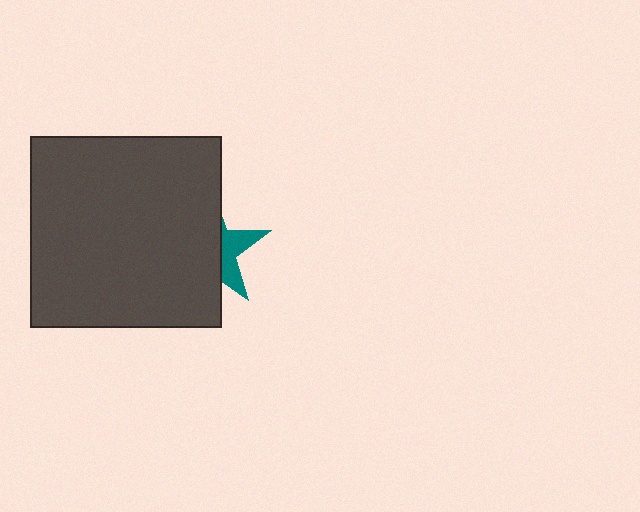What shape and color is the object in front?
The object in front is a dark gray rectangle.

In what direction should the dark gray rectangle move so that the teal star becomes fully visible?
The dark gray rectangle should move left. That is the shortest direction to clear the overlap and leave the teal star fully visible.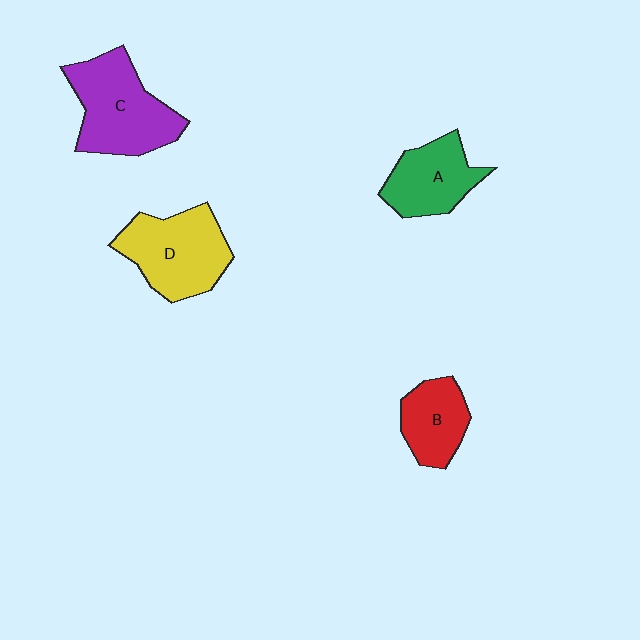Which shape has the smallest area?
Shape B (red).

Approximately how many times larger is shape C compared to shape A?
Approximately 1.4 times.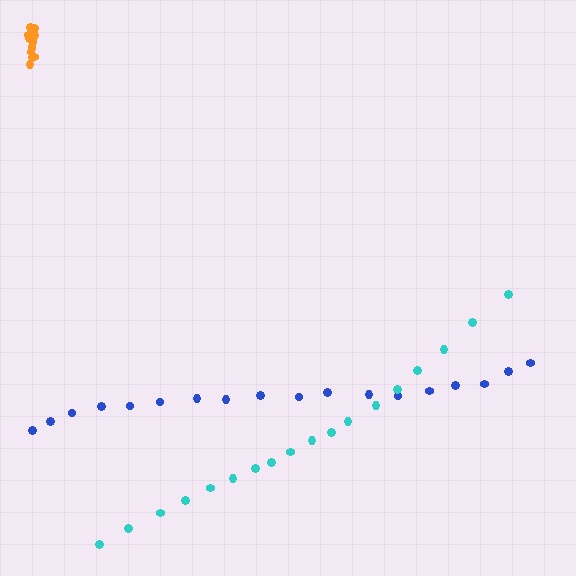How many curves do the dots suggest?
There are 3 distinct paths.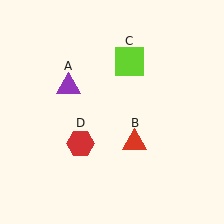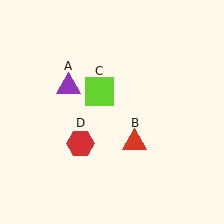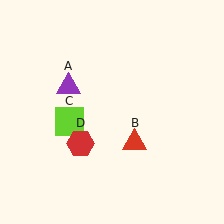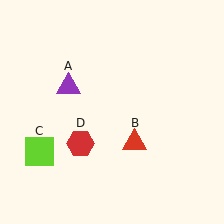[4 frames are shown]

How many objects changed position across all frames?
1 object changed position: lime square (object C).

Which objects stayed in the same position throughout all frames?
Purple triangle (object A) and red triangle (object B) and red hexagon (object D) remained stationary.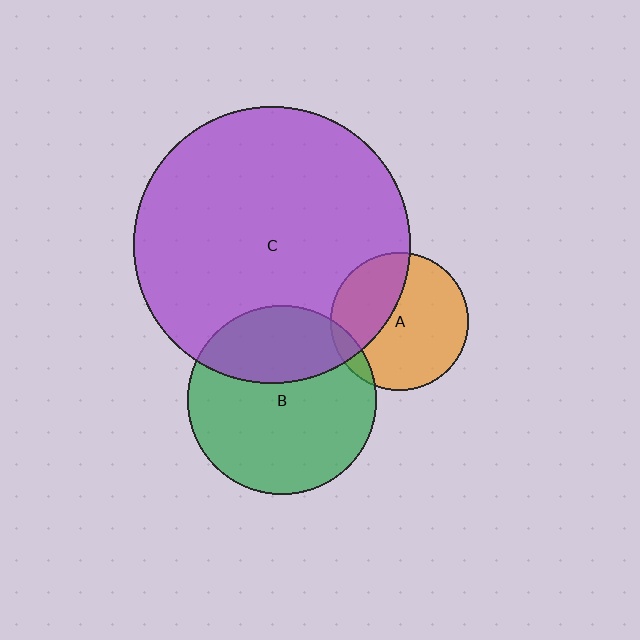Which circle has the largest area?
Circle C (purple).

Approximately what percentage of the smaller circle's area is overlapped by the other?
Approximately 30%.